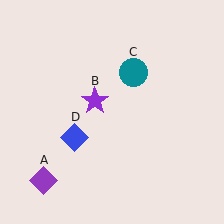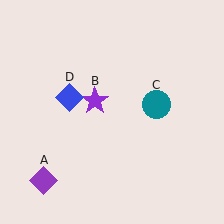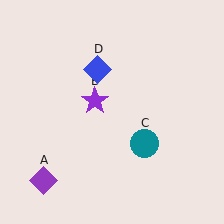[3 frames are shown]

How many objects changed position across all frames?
2 objects changed position: teal circle (object C), blue diamond (object D).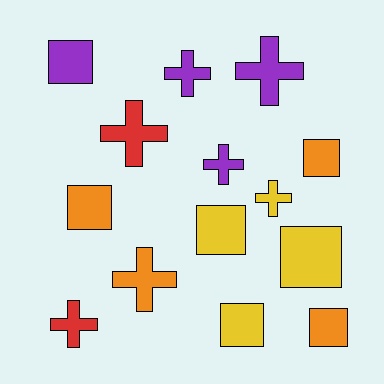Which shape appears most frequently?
Cross, with 7 objects.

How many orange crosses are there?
There is 1 orange cross.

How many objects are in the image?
There are 14 objects.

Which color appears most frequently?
Yellow, with 4 objects.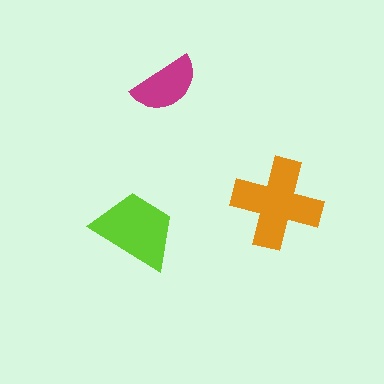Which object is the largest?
The orange cross.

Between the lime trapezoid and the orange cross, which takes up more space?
The orange cross.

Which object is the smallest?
The magenta semicircle.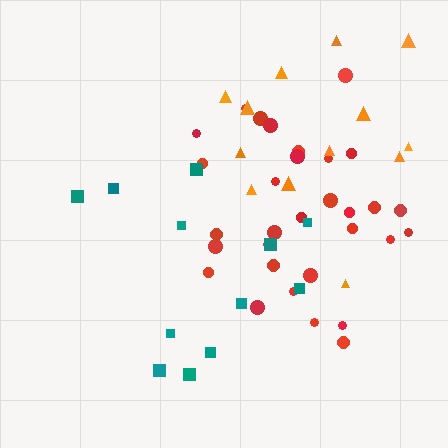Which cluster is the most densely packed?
Red.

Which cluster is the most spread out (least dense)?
Teal.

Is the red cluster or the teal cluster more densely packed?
Red.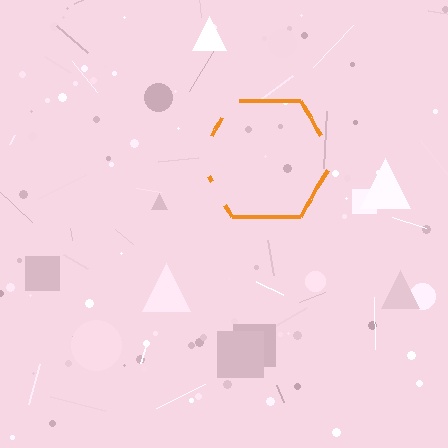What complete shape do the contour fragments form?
The contour fragments form a hexagon.